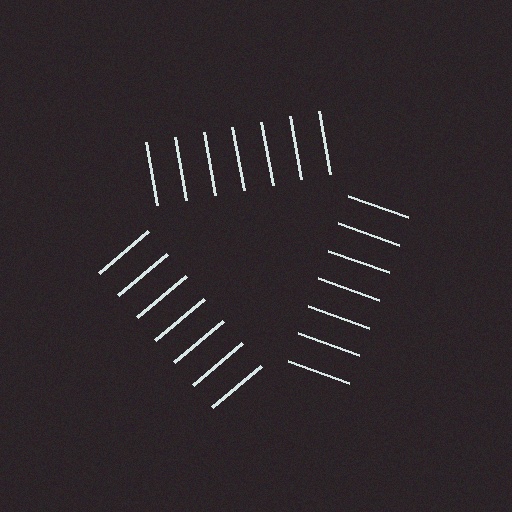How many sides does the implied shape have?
3 sides — the line-ends trace a triangle.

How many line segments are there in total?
21 — 7 along each of the 3 edges.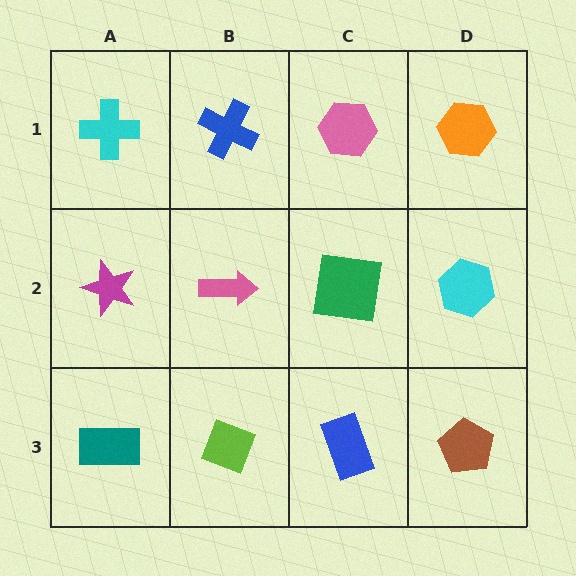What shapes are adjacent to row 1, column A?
A magenta star (row 2, column A), a blue cross (row 1, column B).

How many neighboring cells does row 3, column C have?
3.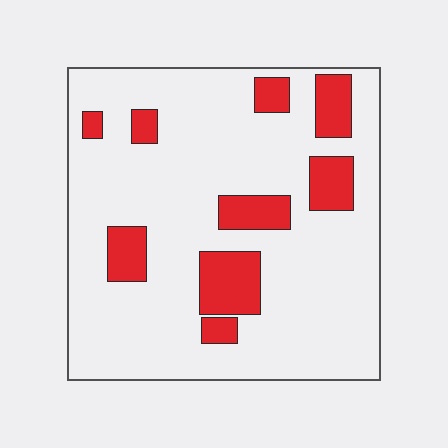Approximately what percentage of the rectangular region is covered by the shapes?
Approximately 20%.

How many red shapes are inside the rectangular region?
9.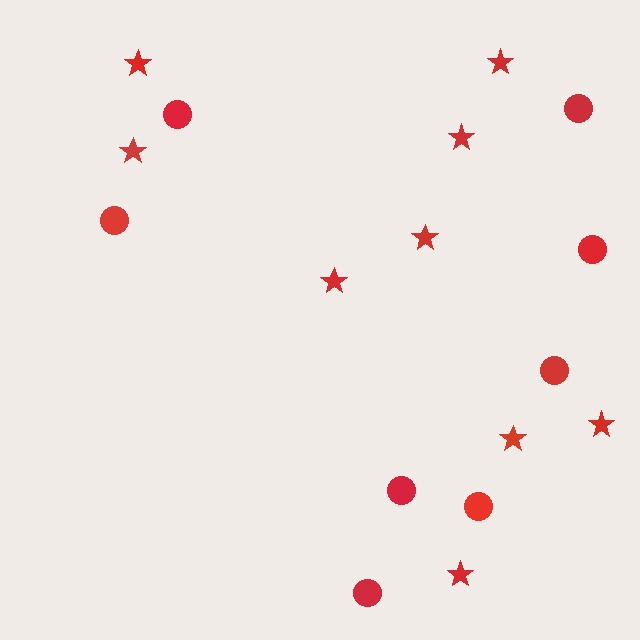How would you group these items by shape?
There are 2 groups: one group of stars (9) and one group of circles (8).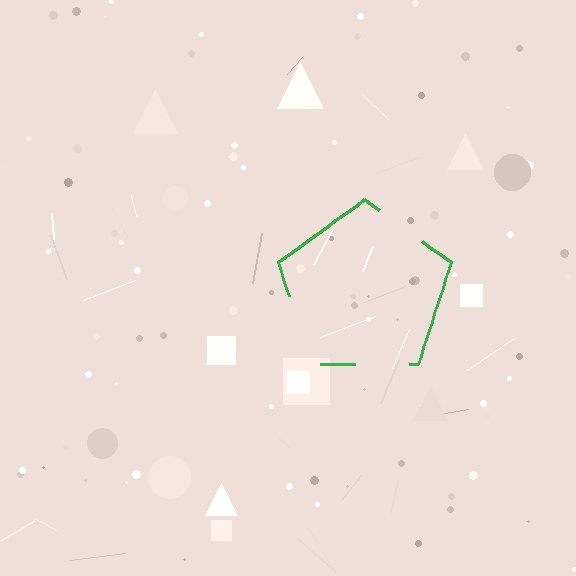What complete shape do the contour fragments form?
The contour fragments form a pentagon.